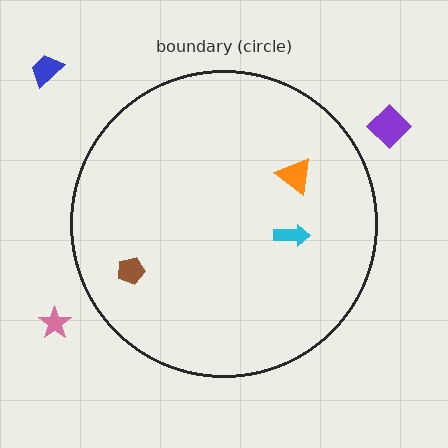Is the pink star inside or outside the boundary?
Outside.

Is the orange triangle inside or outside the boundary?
Inside.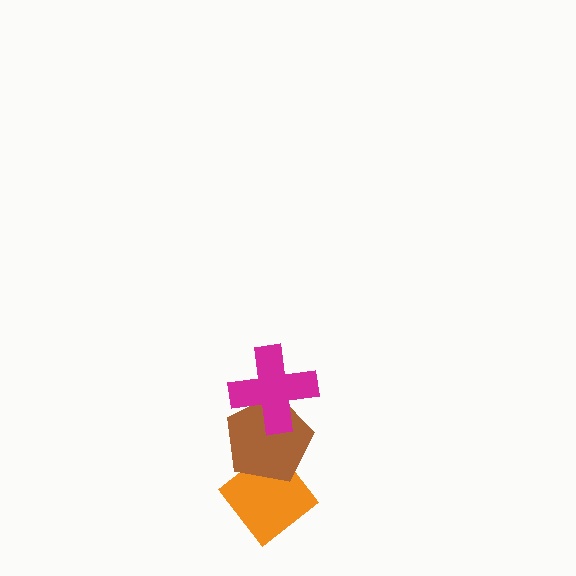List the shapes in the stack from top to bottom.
From top to bottom: the magenta cross, the brown pentagon, the orange diamond.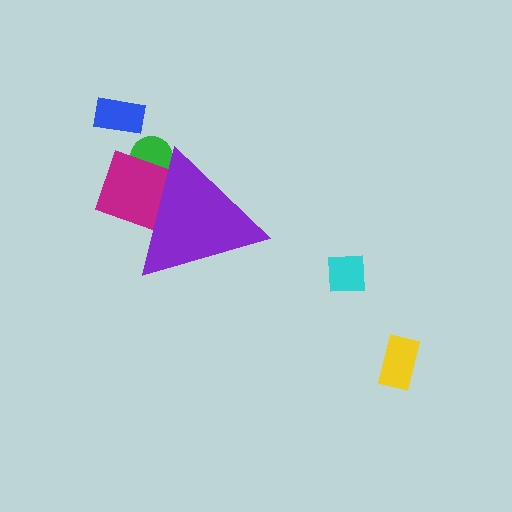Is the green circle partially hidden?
Yes, the green circle is partially hidden behind the purple triangle.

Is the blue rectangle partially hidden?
No, the blue rectangle is fully visible.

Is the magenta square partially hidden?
Yes, the magenta square is partially hidden behind the purple triangle.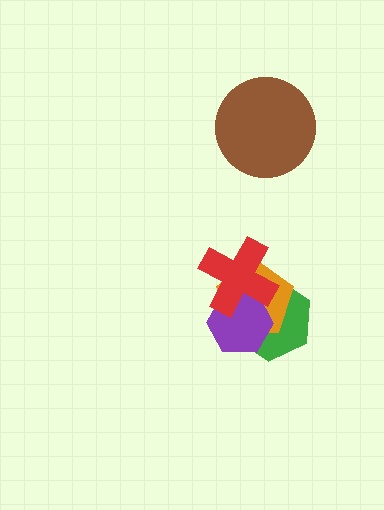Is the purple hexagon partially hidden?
Yes, it is partially covered by another shape.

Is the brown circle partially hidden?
No, no other shape covers it.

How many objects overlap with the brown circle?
0 objects overlap with the brown circle.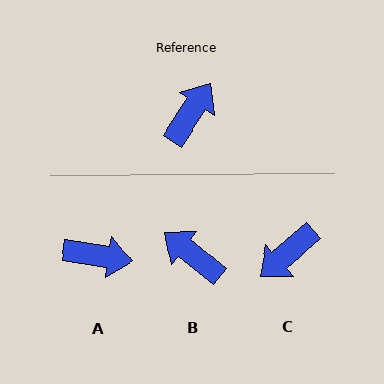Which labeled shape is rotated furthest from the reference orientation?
C, about 163 degrees away.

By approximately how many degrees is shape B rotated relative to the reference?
Approximately 85 degrees counter-clockwise.